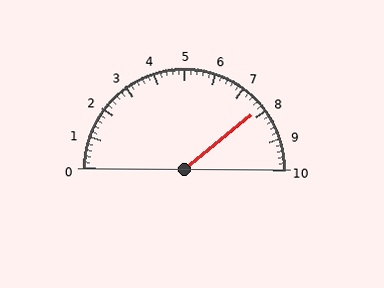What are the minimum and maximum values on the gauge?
The gauge ranges from 0 to 10.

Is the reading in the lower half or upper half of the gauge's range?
The reading is in the upper half of the range (0 to 10).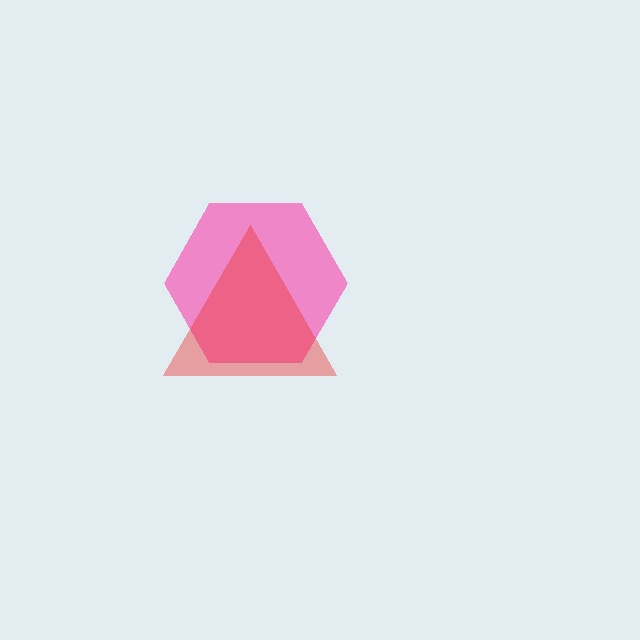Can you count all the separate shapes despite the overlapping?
Yes, there are 2 separate shapes.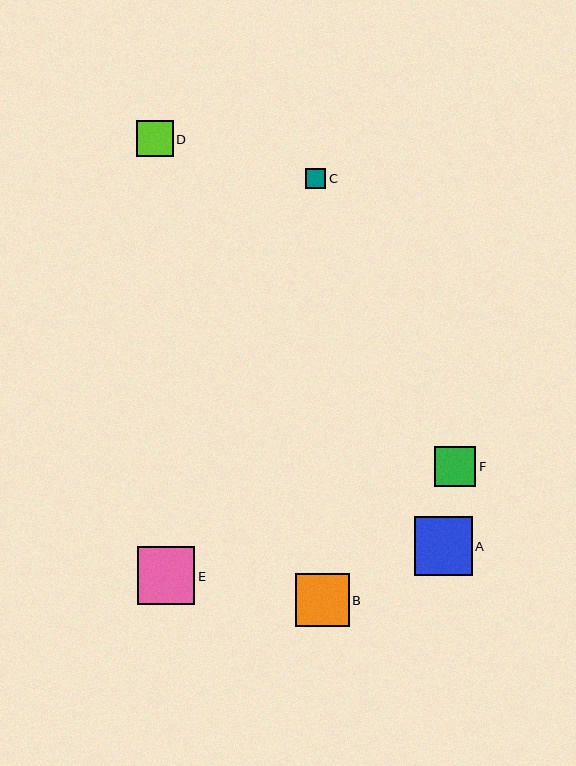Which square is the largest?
Square A is the largest with a size of approximately 58 pixels.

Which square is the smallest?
Square C is the smallest with a size of approximately 20 pixels.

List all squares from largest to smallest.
From largest to smallest: A, E, B, F, D, C.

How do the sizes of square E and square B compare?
Square E and square B are approximately the same size.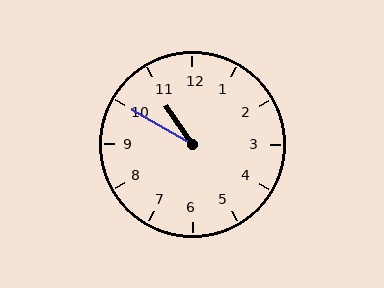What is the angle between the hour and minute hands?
Approximately 25 degrees.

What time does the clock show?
10:50.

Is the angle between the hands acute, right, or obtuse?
It is acute.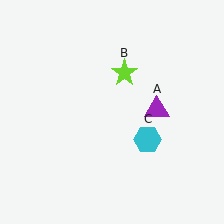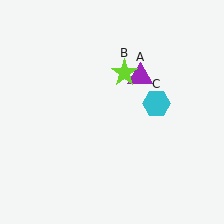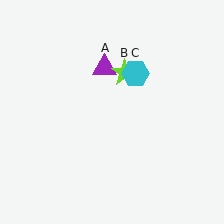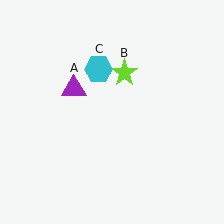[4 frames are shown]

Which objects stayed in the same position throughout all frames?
Lime star (object B) remained stationary.